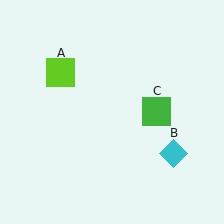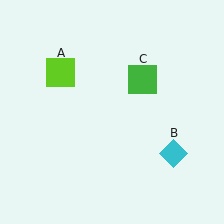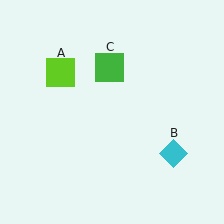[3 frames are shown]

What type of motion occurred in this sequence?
The green square (object C) rotated counterclockwise around the center of the scene.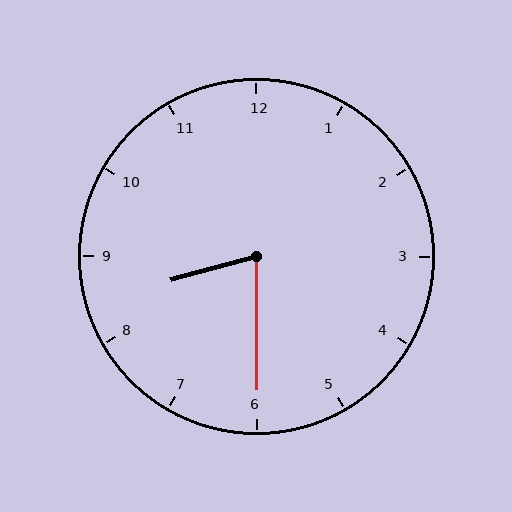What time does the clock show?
8:30.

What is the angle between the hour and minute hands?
Approximately 75 degrees.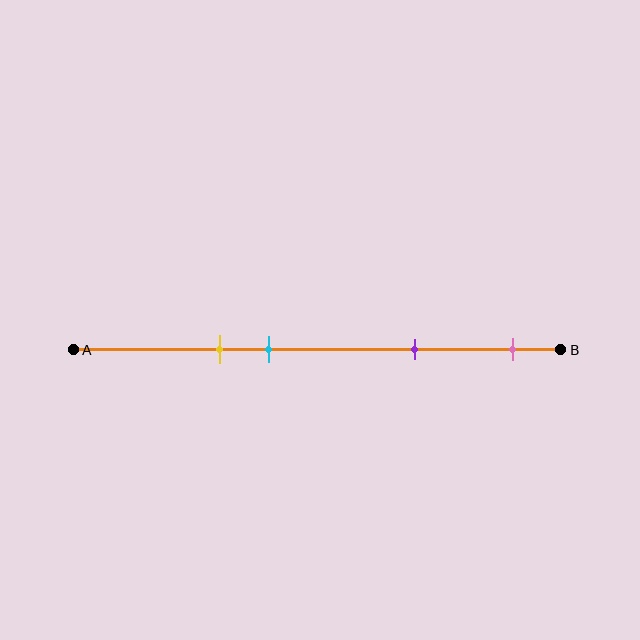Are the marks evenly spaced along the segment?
No, the marks are not evenly spaced.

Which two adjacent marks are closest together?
The yellow and cyan marks are the closest adjacent pair.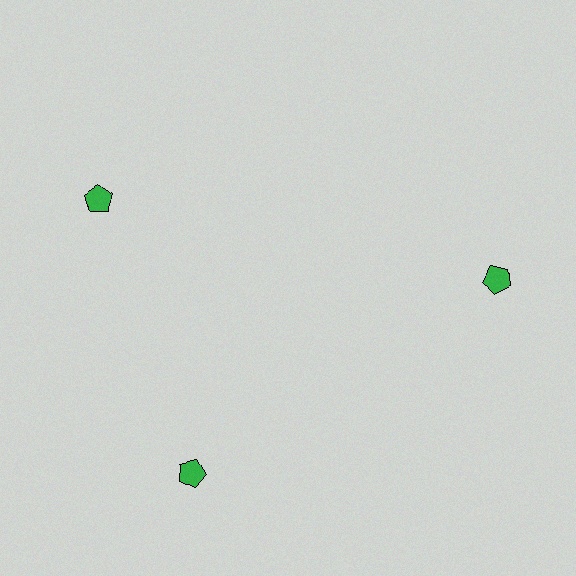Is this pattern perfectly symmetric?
No. The 3 green pentagons are arranged in a ring, but one element near the 11 o'clock position is rotated out of alignment along the ring, breaking the 3-fold rotational symmetry.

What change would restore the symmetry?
The symmetry would be restored by rotating it back into even spacing with its neighbors so that all 3 pentagons sit at equal angles and equal distance from the center.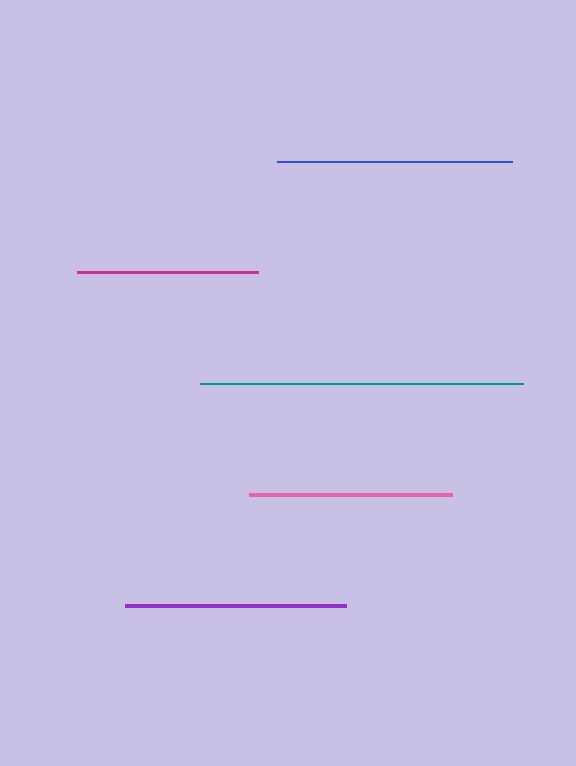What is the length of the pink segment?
The pink segment is approximately 203 pixels long.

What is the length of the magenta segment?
The magenta segment is approximately 181 pixels long.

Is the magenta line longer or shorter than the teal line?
The teal line is longer than the magenta line.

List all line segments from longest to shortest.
From longest to shortest: teal, blue, purple, pink, magenta.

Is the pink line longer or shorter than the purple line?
The purple line is longer than the pink line.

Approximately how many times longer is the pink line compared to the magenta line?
The pink line is approximately 1.1 times the length of the magenta line.